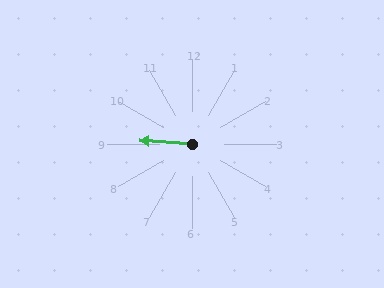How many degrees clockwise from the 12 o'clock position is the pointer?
Approximately 274 degrees.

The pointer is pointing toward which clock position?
Roughly 9 o'clock.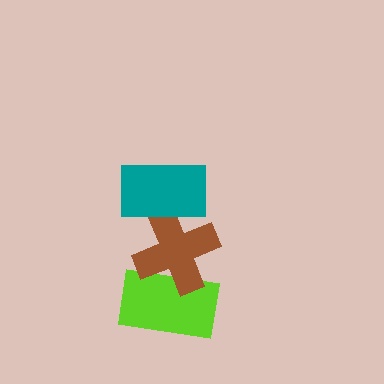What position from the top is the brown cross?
The brown cross is 2nd from the top.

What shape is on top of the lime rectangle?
The brown cross is on top of the lime rectangle.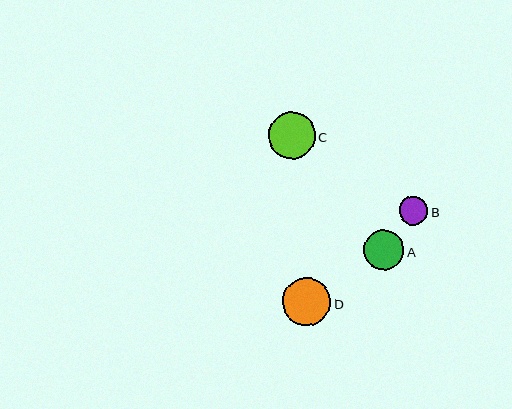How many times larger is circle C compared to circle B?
Circle C is approximately 1.7 times the size of circle B.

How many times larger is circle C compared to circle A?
Circle C is approximately 1.2 times the size of circle A.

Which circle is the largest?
Circle D is the largest with a size of approximately 48 pixels.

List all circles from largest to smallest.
From largest to smallest: D, C, A, B.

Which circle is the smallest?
Circle B is the smallest with a size of approximately 28 pixels.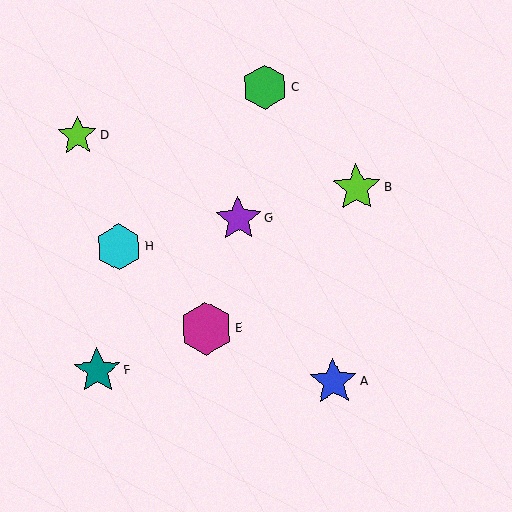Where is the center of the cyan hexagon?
The center of the cyan hexagon is at (119, 247).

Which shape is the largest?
The magenta hexagon (labeled E) is the largest.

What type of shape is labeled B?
Shape B is a lime star.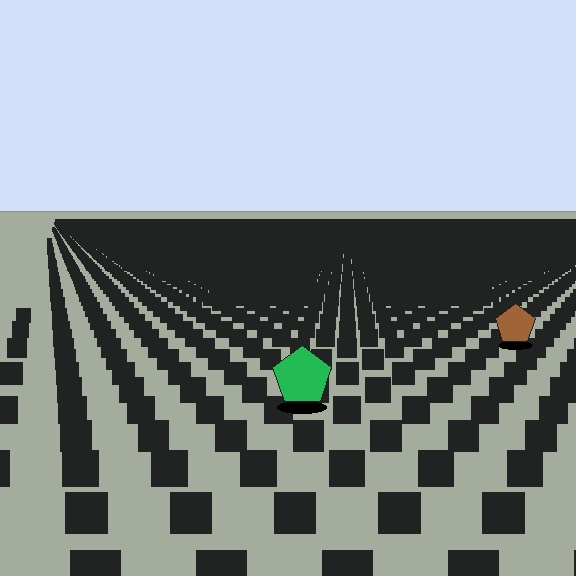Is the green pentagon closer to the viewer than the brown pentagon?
Yes. The green pentagon is closer — you can tell from the texture gradient: the ground texture is coarser near it.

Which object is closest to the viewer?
The green pentagon is closest. The texture marks near it are larger and more spread out.